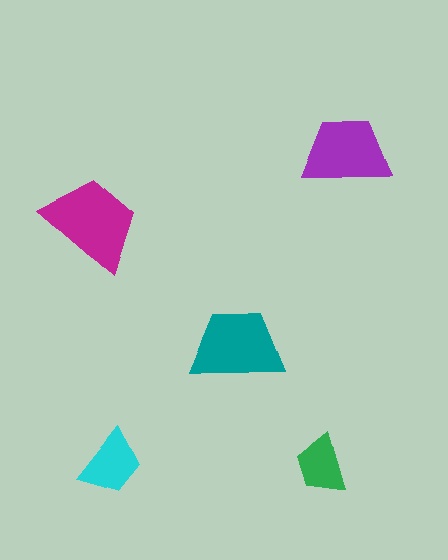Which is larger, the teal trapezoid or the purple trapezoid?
The teal one.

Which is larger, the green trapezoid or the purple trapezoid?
The purple one.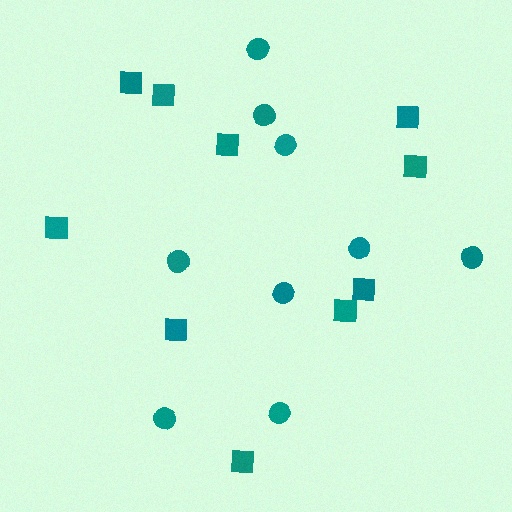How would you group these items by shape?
There are 2 groups: one group of squares (10) and one group of circles (9).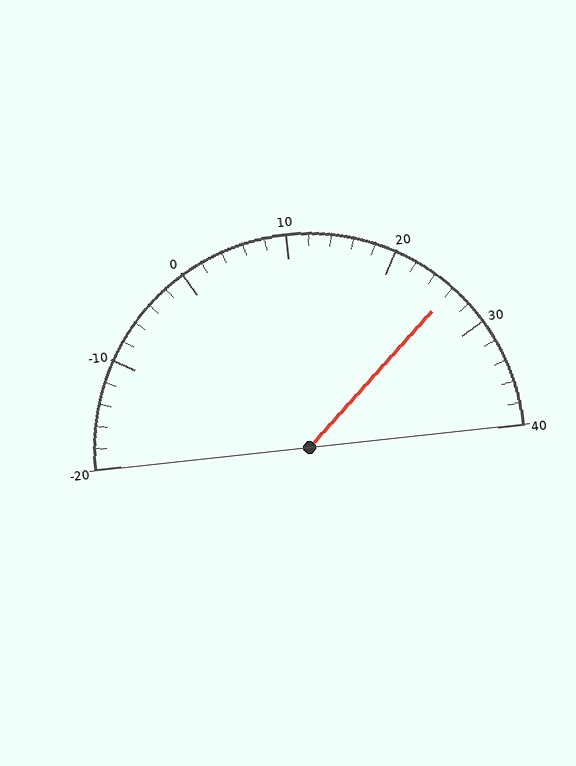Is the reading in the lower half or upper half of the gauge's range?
The reading is in the upper half of the range (-20 to 40).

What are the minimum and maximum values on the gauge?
The gauge ranges from -20 to 40.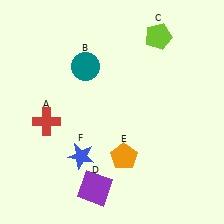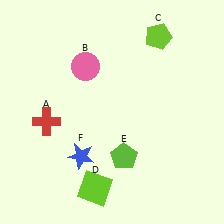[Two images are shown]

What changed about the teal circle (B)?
In Image 1, B is teal. In Image 2, it changed to pink.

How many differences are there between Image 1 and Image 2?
There are 3 differences between the two images.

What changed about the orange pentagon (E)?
In Image 1, E is orange. In Image 2, it changed to lime.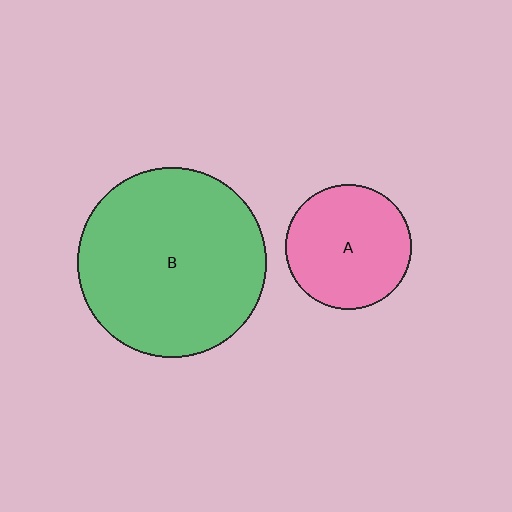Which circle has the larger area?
Circle B (green).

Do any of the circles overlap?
No, none of the circles overlap.